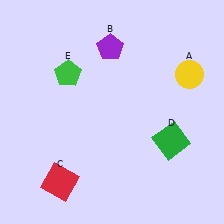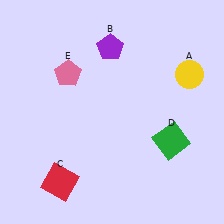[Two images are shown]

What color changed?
The pentagon (E) changed from green in Image 1 to pink in Image 2.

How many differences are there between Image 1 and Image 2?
There is 1 difference between the two images.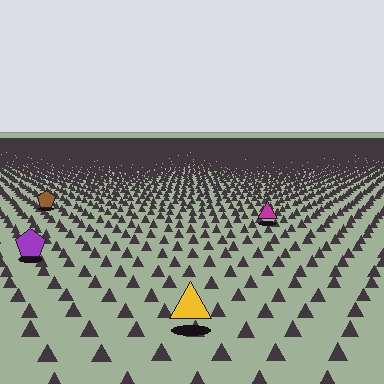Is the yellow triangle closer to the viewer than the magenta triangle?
Yes. The yellow triangle is closer — you can tell from the texture gradient: the ground texture is coarser near it.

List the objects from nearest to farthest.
From nearest to farthest: the yellow triangle, the purple pentagon, the magenta triangle, the brown pentagon.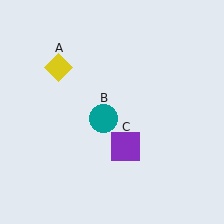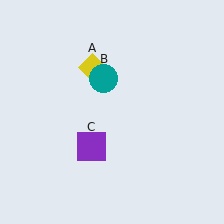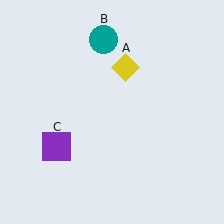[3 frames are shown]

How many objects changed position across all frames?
3 objects changed position: yellow diamond (object A), teal circle (object B), purple square (object C).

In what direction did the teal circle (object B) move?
The teal circle (object B) moved up.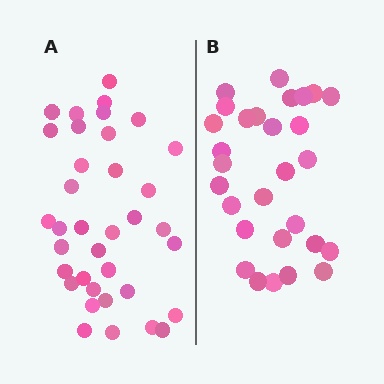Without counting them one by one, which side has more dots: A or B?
Region A (the left region) has more dots.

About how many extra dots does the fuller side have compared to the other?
Region A has roughly 8 or so more dots than region B.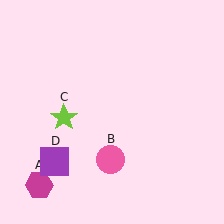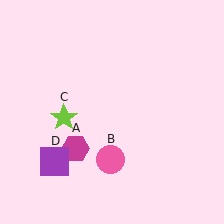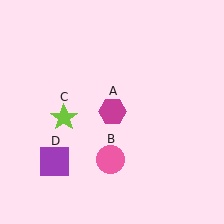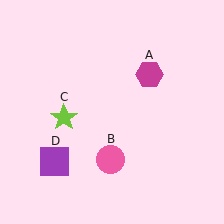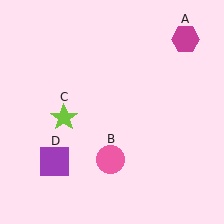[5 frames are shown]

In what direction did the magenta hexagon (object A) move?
The magenta hexagon (object A) moved up and to the right.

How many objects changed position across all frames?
1 object changed position: magenta hexagon (object A).